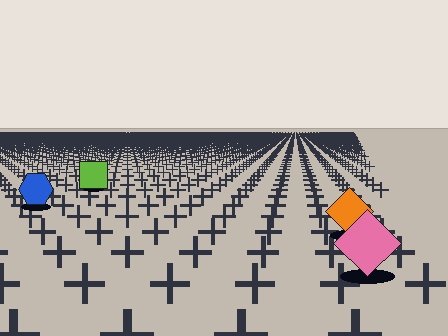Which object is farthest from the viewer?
The lime square is farthest from the viewer. It appears smaller and the ground texture around it is denser.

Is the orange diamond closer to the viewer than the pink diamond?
No. The pink diamond is closer — you can tell from the texture gradient: the ground texture is coarser near it.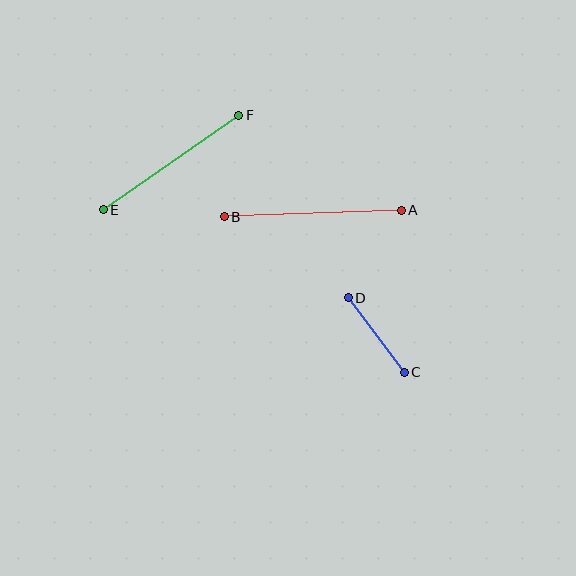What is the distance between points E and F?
The distance is approximately 166 pixels.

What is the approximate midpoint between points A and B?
The midpoint is at approximately (313, 214) pixels.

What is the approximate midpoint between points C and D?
The midpoint is at approximately (376, 335) pixels.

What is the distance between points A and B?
The distance is approximately 177 pixels.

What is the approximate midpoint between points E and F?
The midpoint is at approximately (171, 163) pixels.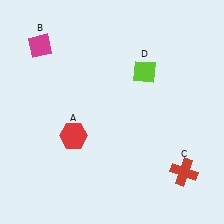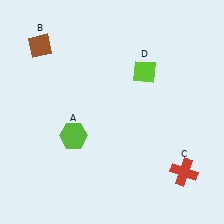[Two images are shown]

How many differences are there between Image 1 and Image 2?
There are 2 differences between the two images.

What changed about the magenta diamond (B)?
In Image 1, B is magenta. In Image 2, it changed to brown.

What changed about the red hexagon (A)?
In Image 1, A is red. In Image 2, it changed to lime.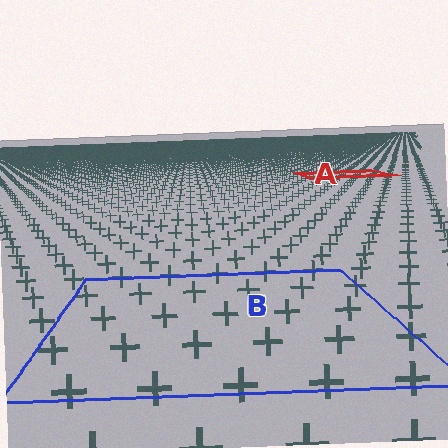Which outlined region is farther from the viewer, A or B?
Region A is farther from the viewer — the texture elements inside it appear smaller and more densely packed.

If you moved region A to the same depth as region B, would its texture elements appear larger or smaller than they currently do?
They would appear larger. At a closer depth, the same texture elements are projected at a bigger on-screen size.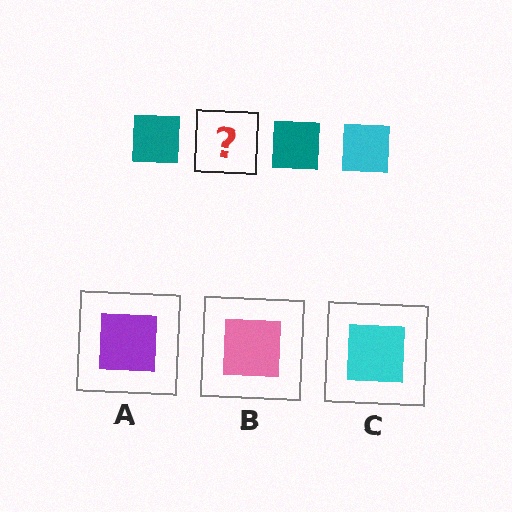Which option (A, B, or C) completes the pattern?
C.